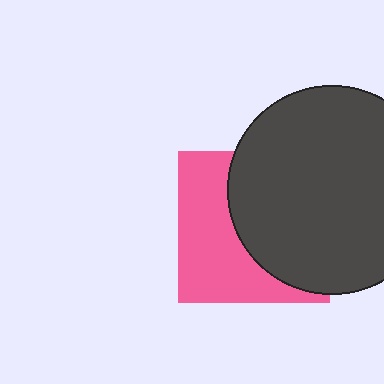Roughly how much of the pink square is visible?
About half of it is visible (roughly 47%).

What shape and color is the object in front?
The object in front is a dark gray circle.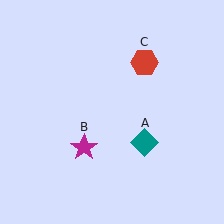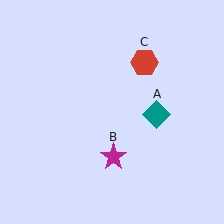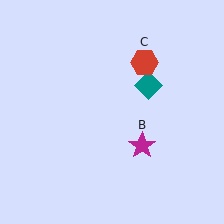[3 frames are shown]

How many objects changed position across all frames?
2 objects changed position: teal diamond (object A), magenta star (object B).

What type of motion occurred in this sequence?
The teal diamond (object A), magenta star (object B) rotated counterclockwise around the center of the scene.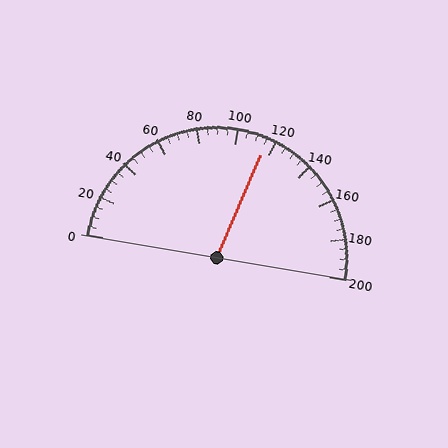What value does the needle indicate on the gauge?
The needle indicates approximately 115.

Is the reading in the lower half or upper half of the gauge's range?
The reading is in the upper half of the range (0 to 200).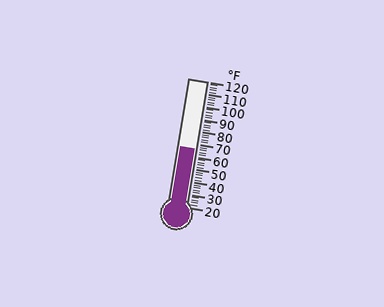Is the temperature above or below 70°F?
The temperature is below 70°F.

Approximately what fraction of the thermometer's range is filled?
The thermometer is filled to approximately 45% of its range.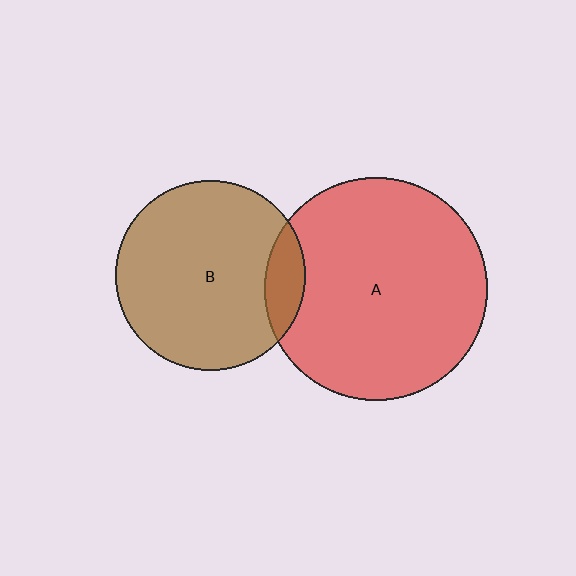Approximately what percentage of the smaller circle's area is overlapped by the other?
Approximately 10%.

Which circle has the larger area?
Circle A (red).